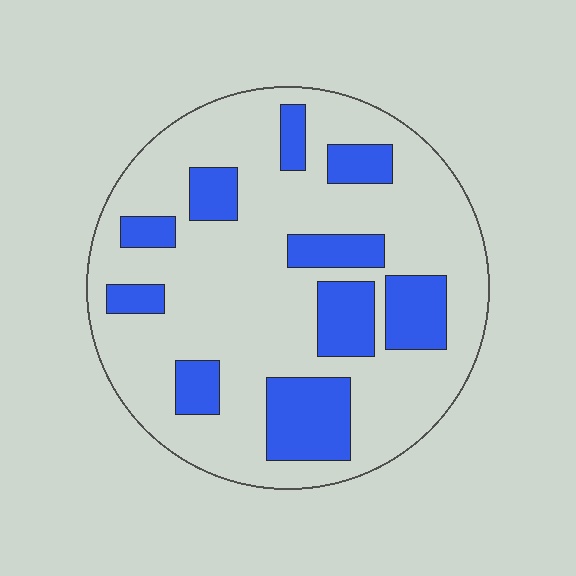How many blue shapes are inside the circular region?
10.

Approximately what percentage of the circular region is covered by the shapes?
Approximately 25%.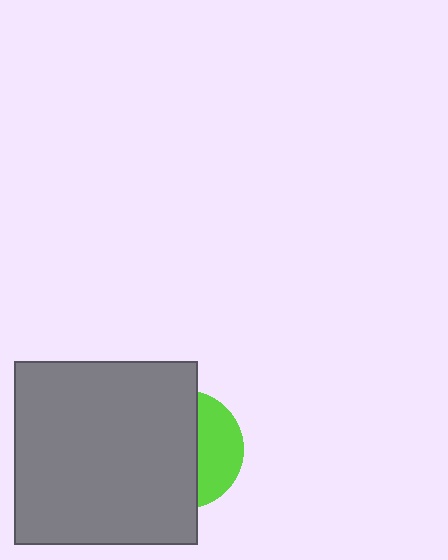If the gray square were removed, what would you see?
You would see the complete lime circle.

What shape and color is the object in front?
The object in front is a gray square.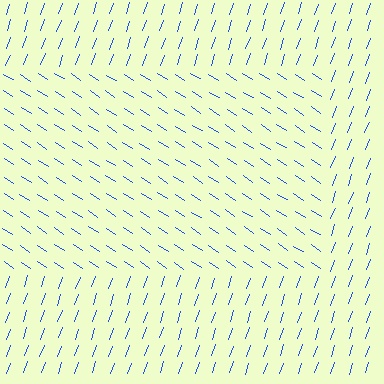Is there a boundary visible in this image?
Yes, there is a texture boundary formed by a change in line orientation.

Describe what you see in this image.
The image is filled with small blue line segments. A rectangle region in the image has lines oriented differently from the surrounding lines, creating a visible texture boundary.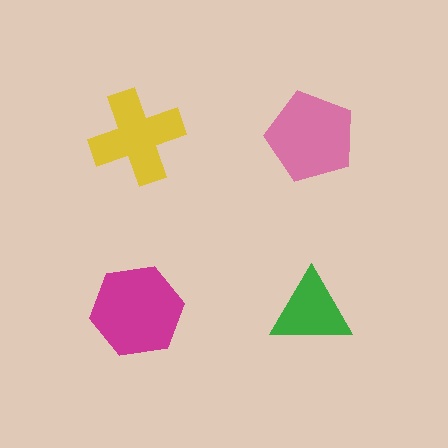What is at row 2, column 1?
A magenta hexagon.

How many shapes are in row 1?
2 shapes.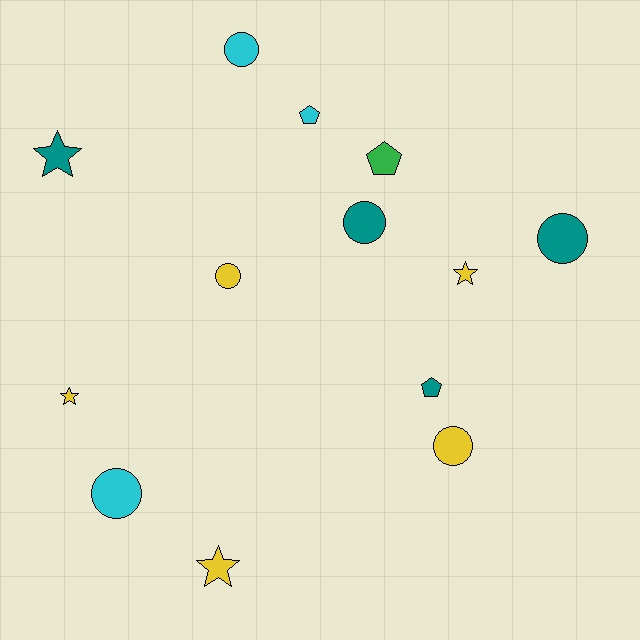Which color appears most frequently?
Yellow, with 5 objects.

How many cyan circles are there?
There are 2 cyan circles.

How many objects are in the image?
There are 13 objects.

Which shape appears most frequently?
Circle, with 6 objects.